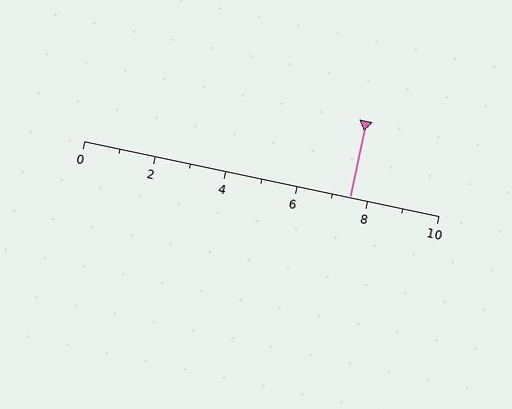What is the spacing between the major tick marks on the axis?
The major ticks are spaced 2 apart.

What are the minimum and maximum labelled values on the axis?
The axis runs from 0 to 10.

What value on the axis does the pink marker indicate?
The marker indicates approximately 7.5.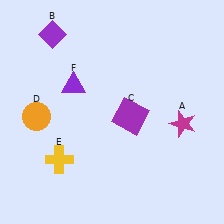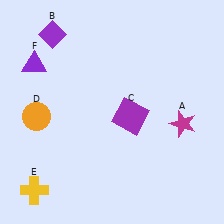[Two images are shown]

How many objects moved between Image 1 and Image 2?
2 objects moved between the two images.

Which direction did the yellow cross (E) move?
The yellow cross (E) moved down.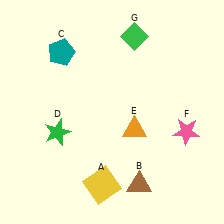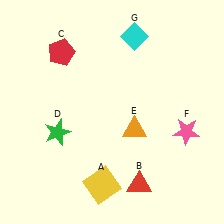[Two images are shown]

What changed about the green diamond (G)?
In Image 1, G is green. In Image 2, it changed to cyan.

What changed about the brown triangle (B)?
In Image 1, B is brown. In Image 2, it changed to red.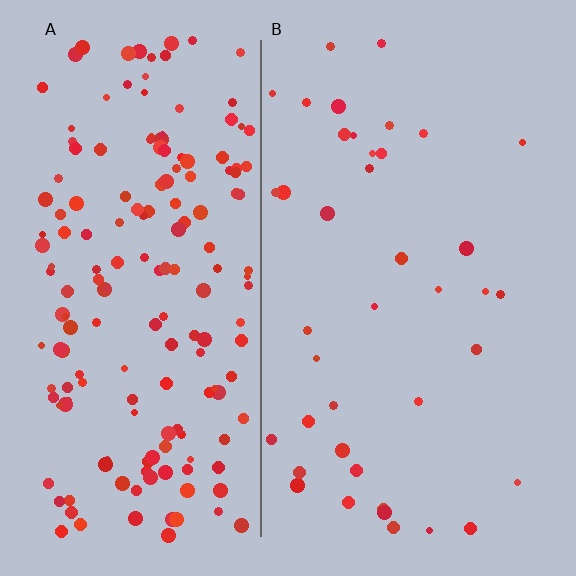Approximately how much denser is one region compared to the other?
Approximately 4.4× — region A over region B.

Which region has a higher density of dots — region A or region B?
A (the left).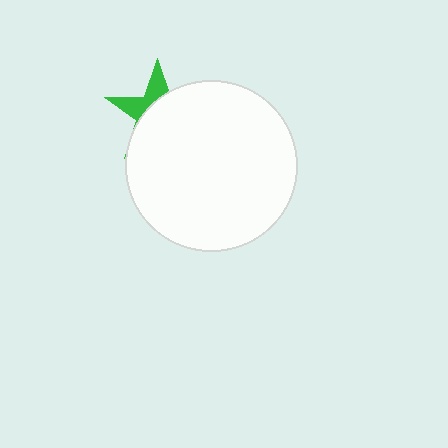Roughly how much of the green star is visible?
A small part of it is visible (roughly 32%).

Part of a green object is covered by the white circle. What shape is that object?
It is a star.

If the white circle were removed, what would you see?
You would see the complete green star.